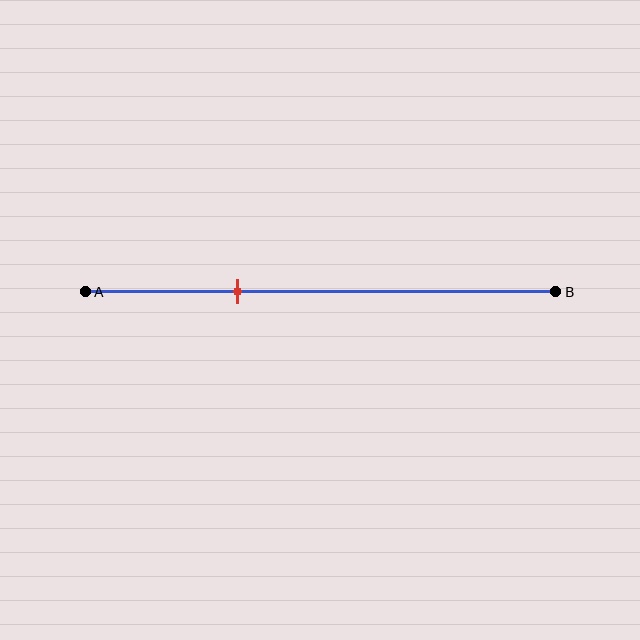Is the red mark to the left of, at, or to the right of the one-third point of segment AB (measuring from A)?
The red mark is approximately at the one-third point of segment AB.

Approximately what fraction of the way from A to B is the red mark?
The red mark is approximately 30% of the way from A to B.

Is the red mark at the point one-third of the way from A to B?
Yes, the mark is approximately at the one-third point.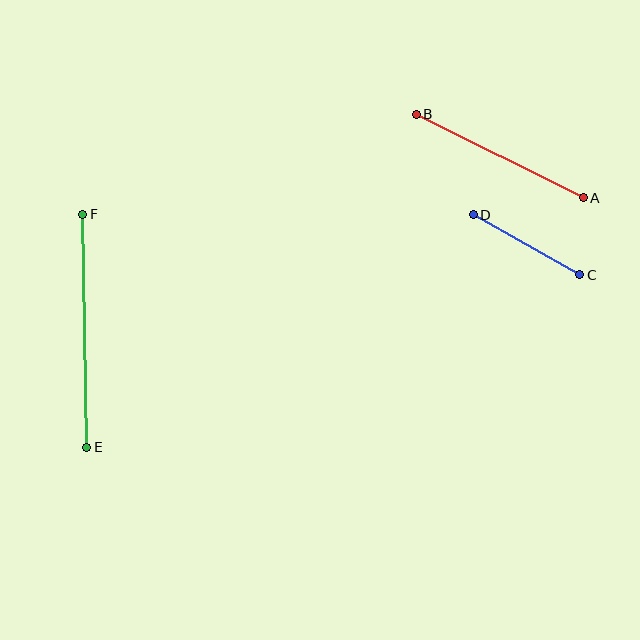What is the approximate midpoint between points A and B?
The midpoint is at approximately (500, 156) pixels.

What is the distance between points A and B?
The distance is approximately 187 pixels.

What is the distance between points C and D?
The distance is approximately 122 pixels.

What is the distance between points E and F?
The distance is approximately 233 pixels.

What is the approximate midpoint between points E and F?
The midpoint is at approximately (85, 331) pixels.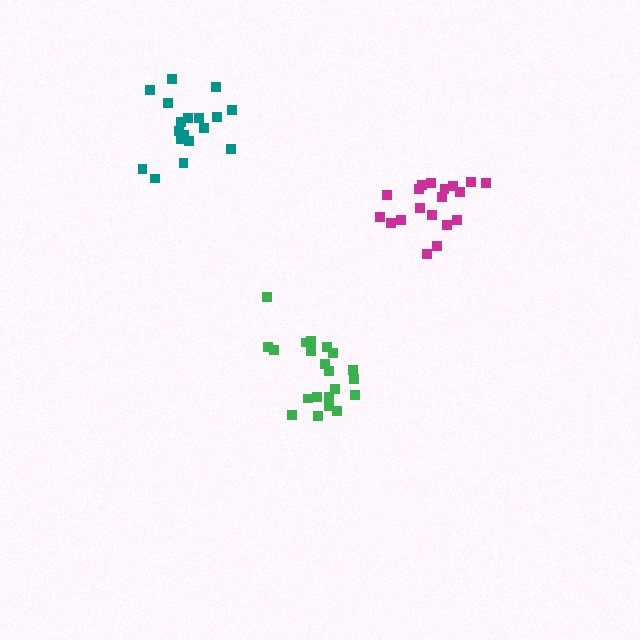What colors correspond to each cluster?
The clusters are colored: green, teal, magenta.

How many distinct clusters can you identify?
There are 3 distinct clusters.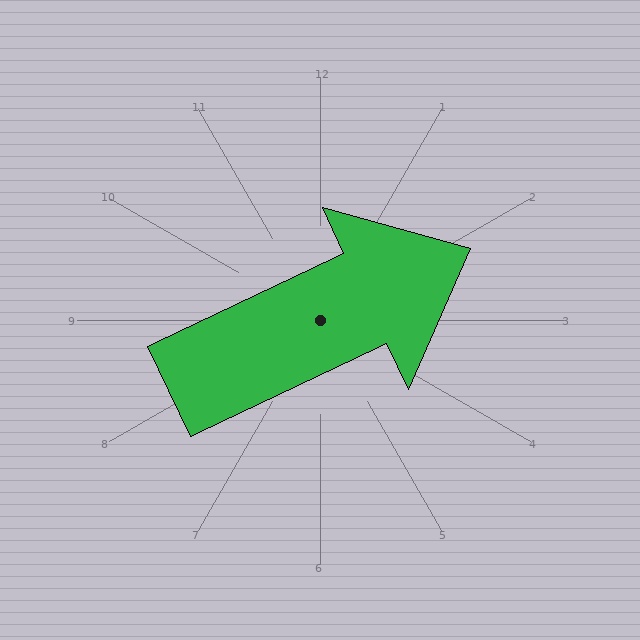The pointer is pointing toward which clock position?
Roughly 2 o'clock.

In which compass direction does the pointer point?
Northeast.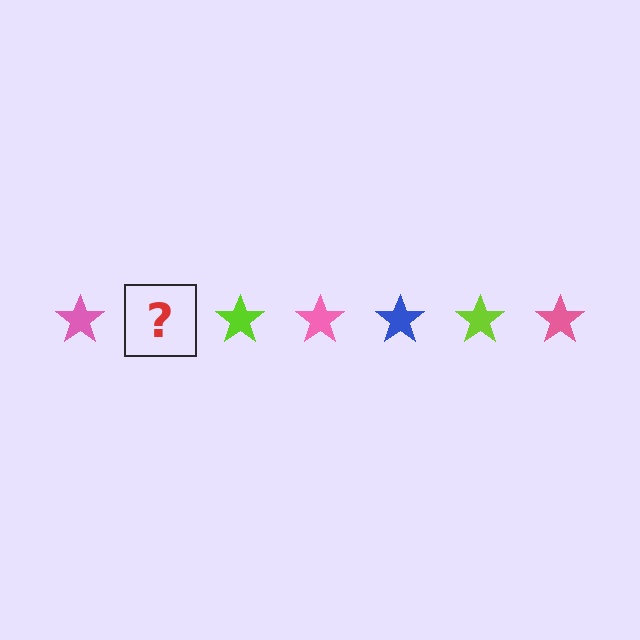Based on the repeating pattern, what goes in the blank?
The blank should be a blue star.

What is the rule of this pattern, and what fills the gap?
The rule is that the pattern cycles through pink, blue, lime stars. The gap should be filled with a blue star.